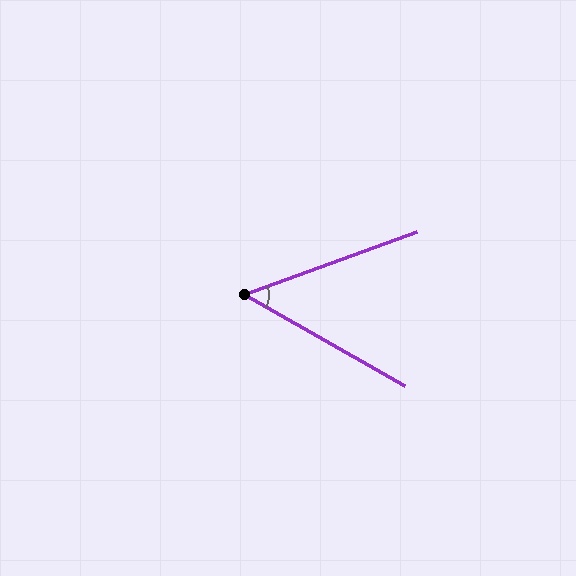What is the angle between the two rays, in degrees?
Approximately 50 degrees.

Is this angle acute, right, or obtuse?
It is acute.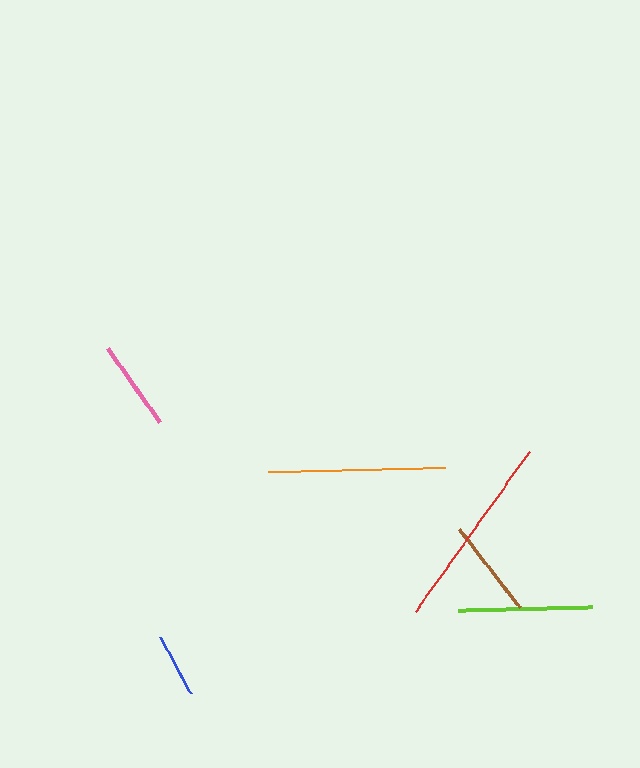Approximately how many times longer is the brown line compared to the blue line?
The brown line is approximately 1.6 times the length of the blue line.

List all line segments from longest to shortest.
From longest to shortest: red, orange, lime, brown, pink, blue.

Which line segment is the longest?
The red line is the longest at approximately 196 pixels.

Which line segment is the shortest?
The blue line is the shortest at approximately 63 pixels.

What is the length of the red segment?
The red segment is approximately 196 pixels long.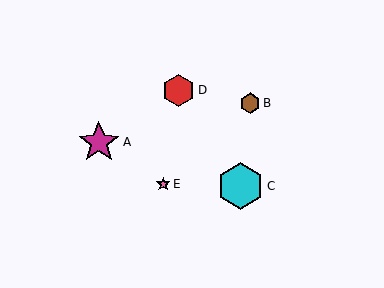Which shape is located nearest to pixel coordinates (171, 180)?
The pink star (labeled E) at (163, 184) is nearest to that location.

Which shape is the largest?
The cyan hexagon (labeled C) is the largest.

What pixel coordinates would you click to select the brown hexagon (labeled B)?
Click at (250, 103) to select the brown hexagon B.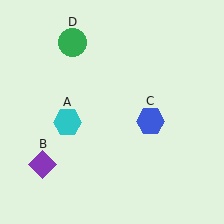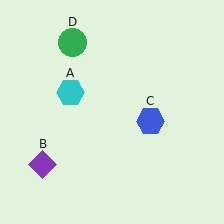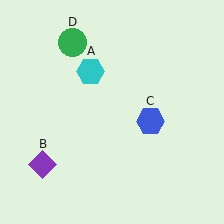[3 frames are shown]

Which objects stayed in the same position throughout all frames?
Purple diamond (object B) and blue hexagon (object C) and green circle (object D) remained stationary.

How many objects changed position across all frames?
1 object changed position: cyan hexagon (object A).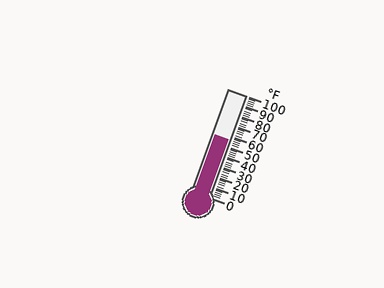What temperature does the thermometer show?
The thermometer shows approximately 56°F.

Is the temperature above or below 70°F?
The temperature is below 70°F.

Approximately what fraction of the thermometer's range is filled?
The thermometer is filled to approximately 55% of its range.